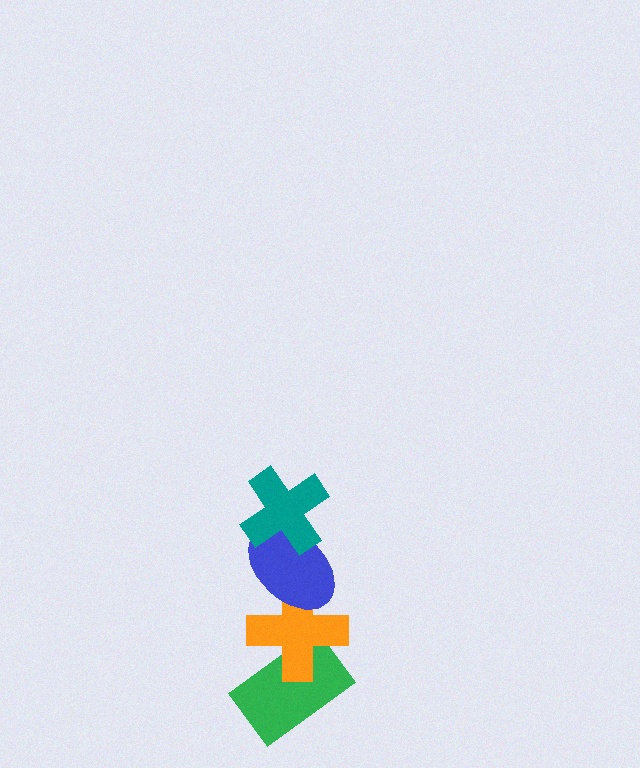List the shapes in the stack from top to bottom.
From top to bottom: the teal cross, the blue ellipse, the orange cross, the green rectangle.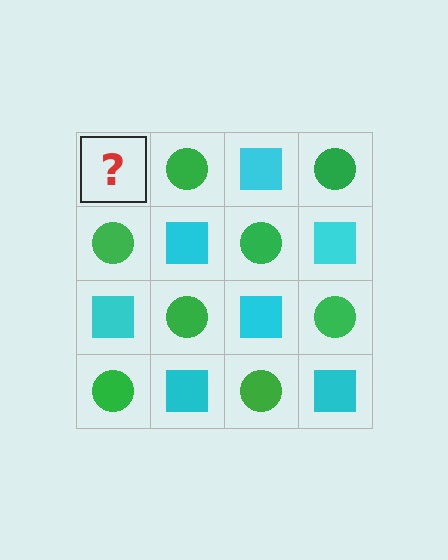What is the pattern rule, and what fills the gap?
The rule is that it alternates cyan square and green circle in a checkerboard pattern. The gap should be filled with a cyan square.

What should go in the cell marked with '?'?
The missing cell should contain a cyan square.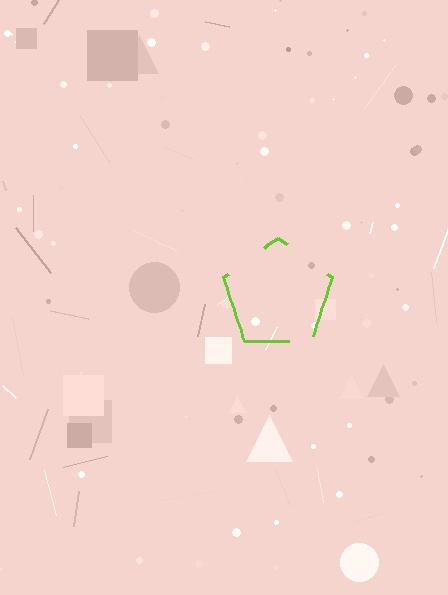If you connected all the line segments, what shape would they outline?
They would outline a pentagon.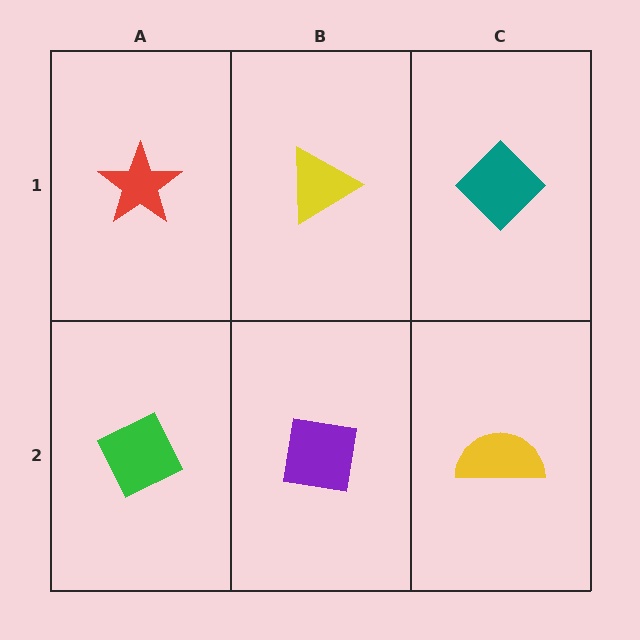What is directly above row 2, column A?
A red star.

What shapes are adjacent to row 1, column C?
A yellow semicircle (row 2, column C), a yellow triangle (row 1, column B).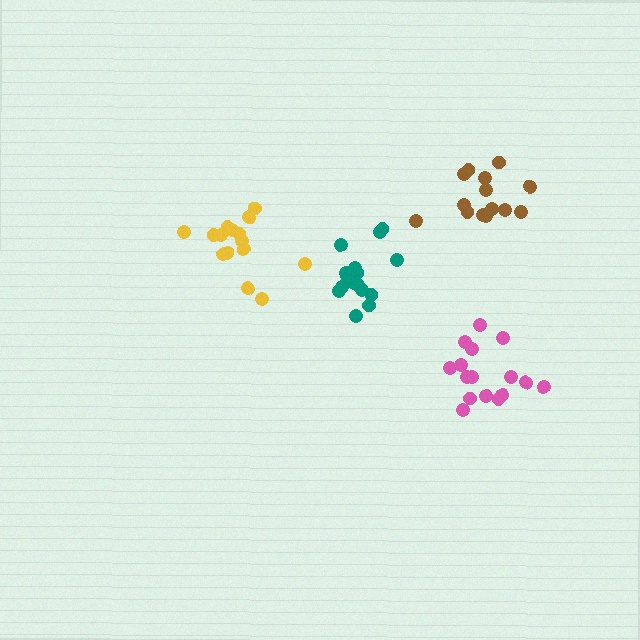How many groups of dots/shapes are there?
There are 4 groups.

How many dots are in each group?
Group 1: 15 dots, Group 2: 16 dots, Group 3: 14 dots, Group 4: 16 dots (61 total).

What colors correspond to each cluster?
The clusters are colored: yellow, teal, brown, pink.